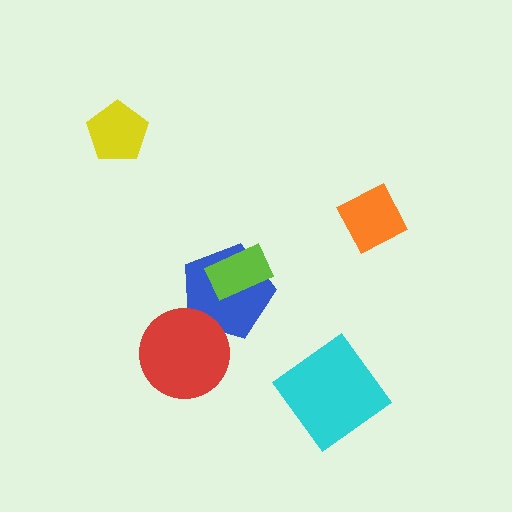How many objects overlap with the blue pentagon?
2 objects overlap with the blue pentagon.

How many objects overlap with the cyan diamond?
0 objects overlap with the cyan diamond.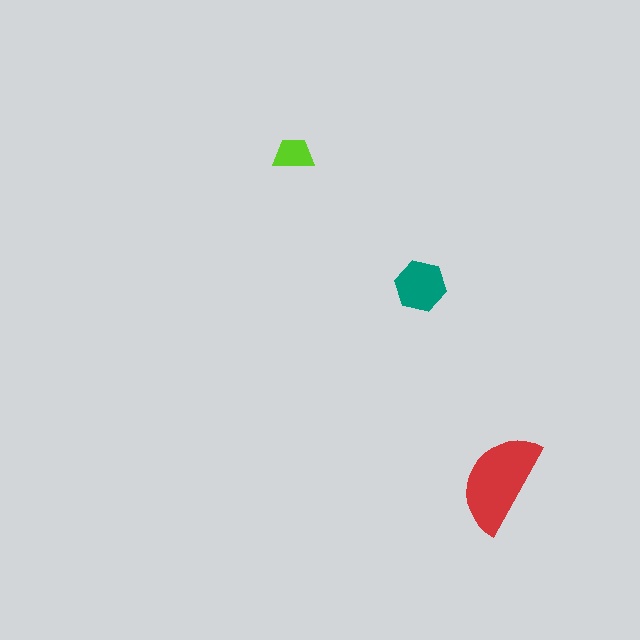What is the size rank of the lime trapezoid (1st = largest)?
3rd.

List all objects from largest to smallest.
The red semicircle, the teal hexagon, the lime trapezoid.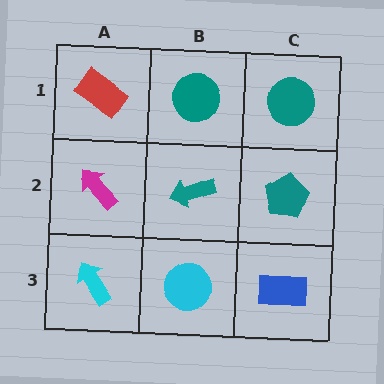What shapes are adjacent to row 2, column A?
A red rectangle (row 1, column A), a cyan arrow (row 3, column A), a teal arrow (row 2, column B).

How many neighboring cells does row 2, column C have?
3.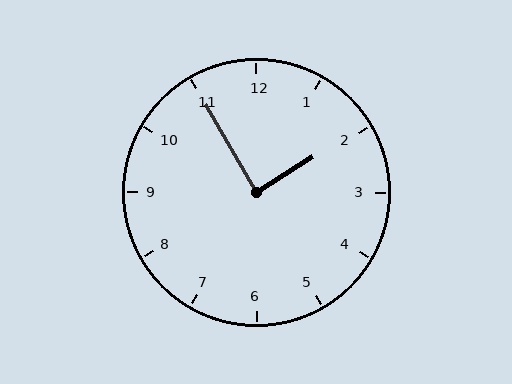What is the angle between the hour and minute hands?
Approximately 88 degrees.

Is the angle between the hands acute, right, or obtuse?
It is right.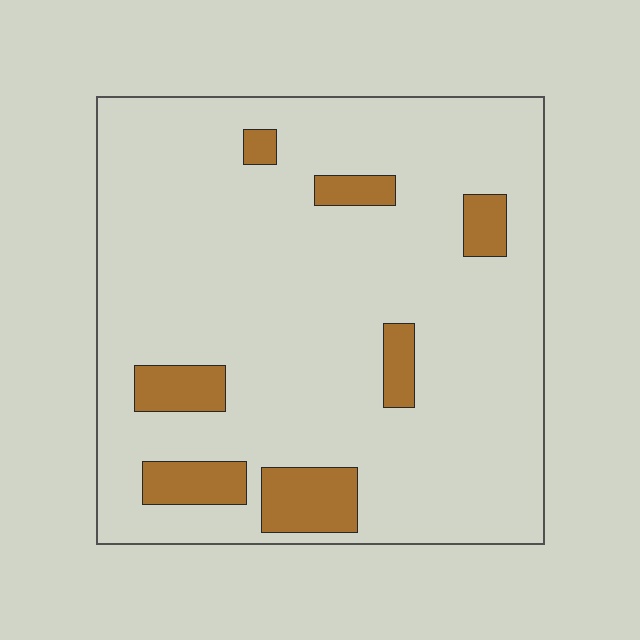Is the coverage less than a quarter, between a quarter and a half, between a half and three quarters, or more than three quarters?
Less than a quarter.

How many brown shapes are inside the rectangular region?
7.